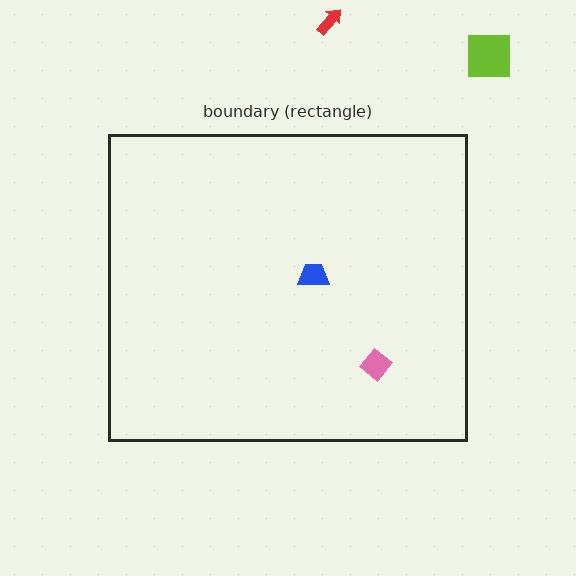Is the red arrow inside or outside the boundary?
Outside.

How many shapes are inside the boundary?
2 inside, 2 outside.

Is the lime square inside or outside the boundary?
Outside.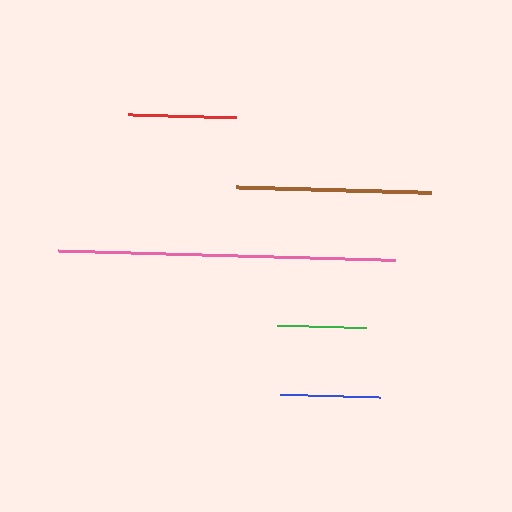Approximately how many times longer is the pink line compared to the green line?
The pink line is approximately 3.8 times the length of the green line.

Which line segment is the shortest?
The green line is the shortest at approximately 89 pixels.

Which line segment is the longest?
The pink line is the longest at approximately 336 pixels.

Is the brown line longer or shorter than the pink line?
The pink line is longer than the brown line.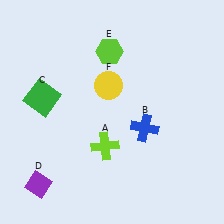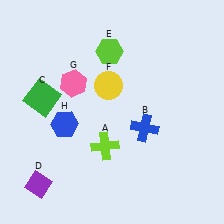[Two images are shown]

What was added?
A pink hexagon (G), a blue hexagon (H) were added in Image 2.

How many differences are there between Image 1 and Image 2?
There are 2 differences between the two images.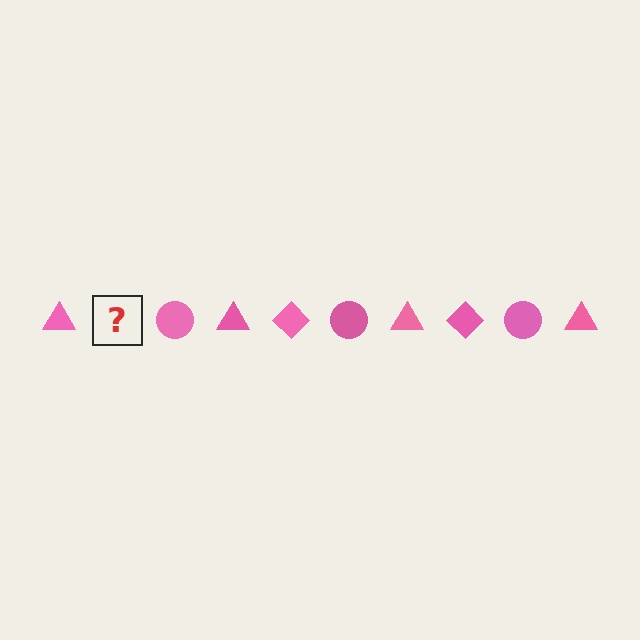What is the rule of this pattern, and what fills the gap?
The rule is that the pattern cycles through triangle, diamond, circle shapes in pink. The gap should be filled with a pink diamond.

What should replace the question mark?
The question mark should be replaced with a pink diamond.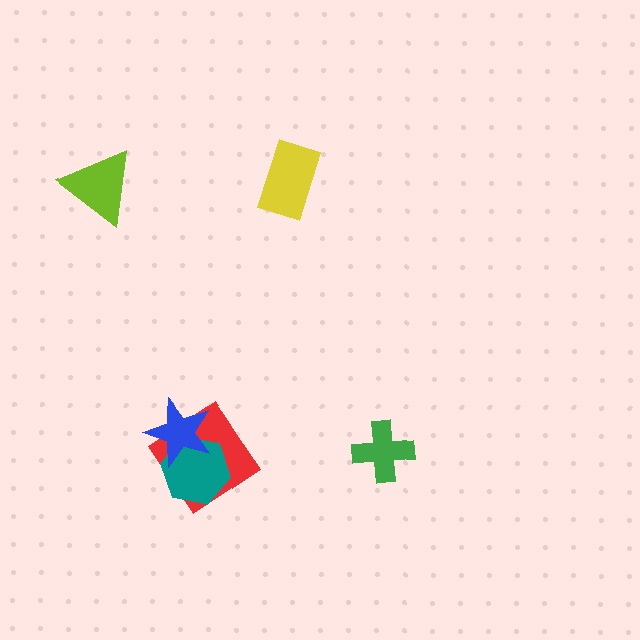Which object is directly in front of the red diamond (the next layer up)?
The teal hexagon is directly in front of the red diamond.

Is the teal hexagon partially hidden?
Yes, it is partially covered by another shape.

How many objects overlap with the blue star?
2 objects overlap with the blue star.